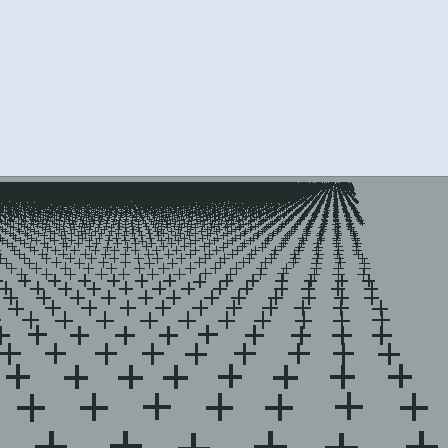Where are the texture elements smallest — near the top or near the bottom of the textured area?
Near the top.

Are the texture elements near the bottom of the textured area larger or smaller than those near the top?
Larger. Near the bottom, elements are closer to the viewer and appear at a bigger on-screen size.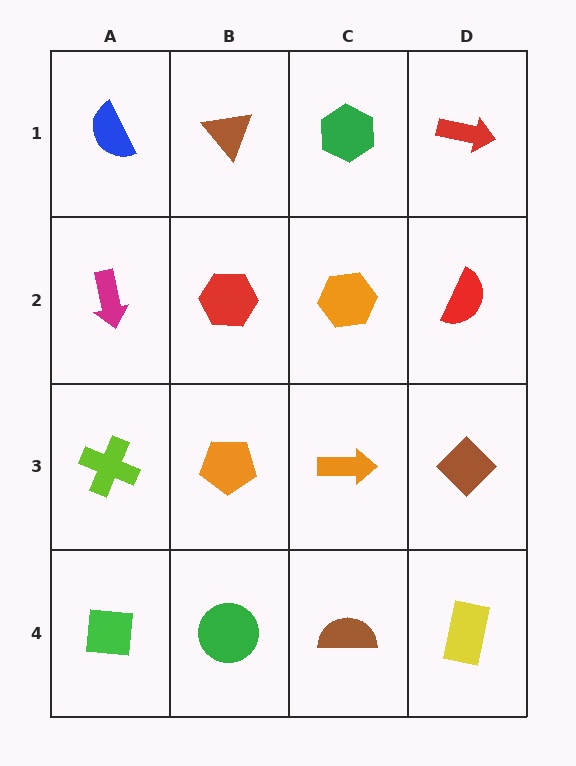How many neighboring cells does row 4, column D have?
2.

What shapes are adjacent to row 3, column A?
A magenta arrow (row 2, column A), a green square (row 4, column A), an orange pentagon (row 3, column B).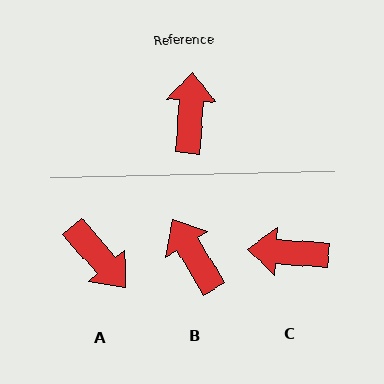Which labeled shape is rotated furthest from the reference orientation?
A, about 134 degrees away.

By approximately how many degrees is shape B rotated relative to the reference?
Approximately 35 degrees counter-clockwise.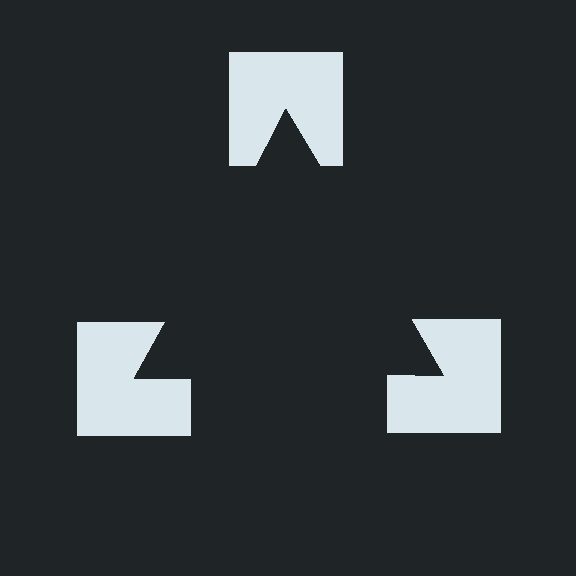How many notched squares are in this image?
There are 3 — one at each vertex of the illusory triangle.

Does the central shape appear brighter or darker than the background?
It typically appears slightly darker than the background, even though no actual brightness change is drawn.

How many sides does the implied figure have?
3 sides.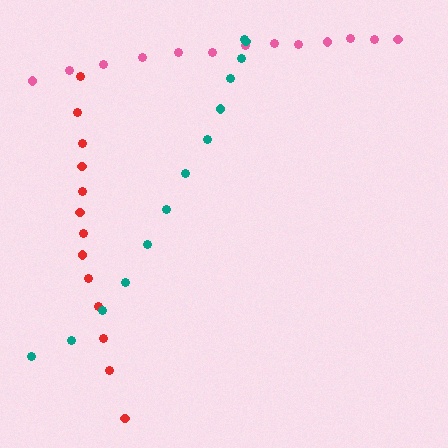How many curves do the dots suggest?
There are 3 distinct paths.